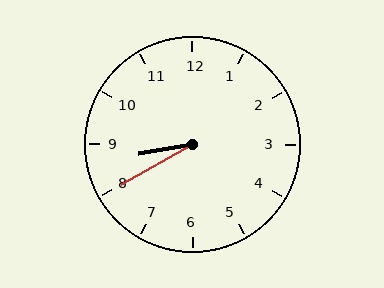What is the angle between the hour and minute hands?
Approximately 20 degrees.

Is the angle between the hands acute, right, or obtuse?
It is acute.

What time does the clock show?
8:40.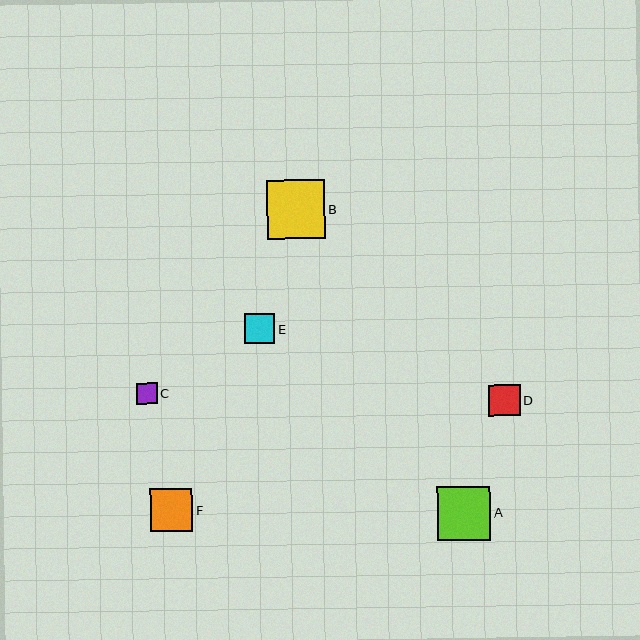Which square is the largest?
Square B is the largest with a size of approximately 59 pixels.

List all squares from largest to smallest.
From largest to smallest: B, A, F, D, E, C.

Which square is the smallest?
Square C is the smallest with a size of approximately 21 pixels.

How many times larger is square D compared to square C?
Square D is approximately 1.5 times the size of square C.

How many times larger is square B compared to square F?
Square B is approximately 1.4 times the size of square F.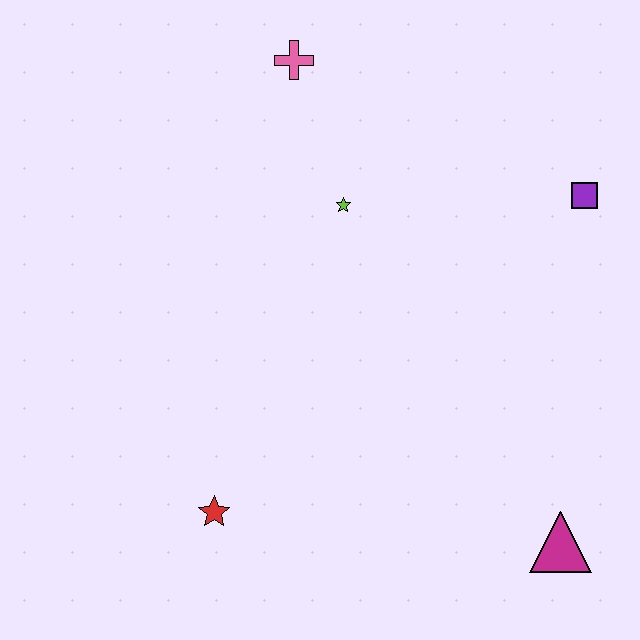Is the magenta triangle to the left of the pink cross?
No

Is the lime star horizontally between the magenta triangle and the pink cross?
Yes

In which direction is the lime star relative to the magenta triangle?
The lime star is above the magenta triangle.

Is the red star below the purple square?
Yes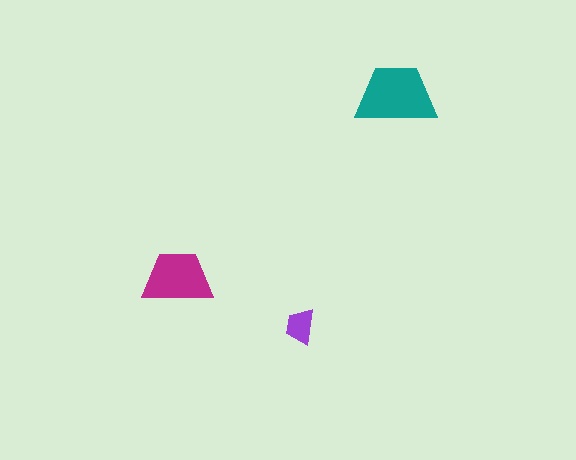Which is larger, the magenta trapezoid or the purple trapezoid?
The magenta one.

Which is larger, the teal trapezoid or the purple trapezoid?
The teal one.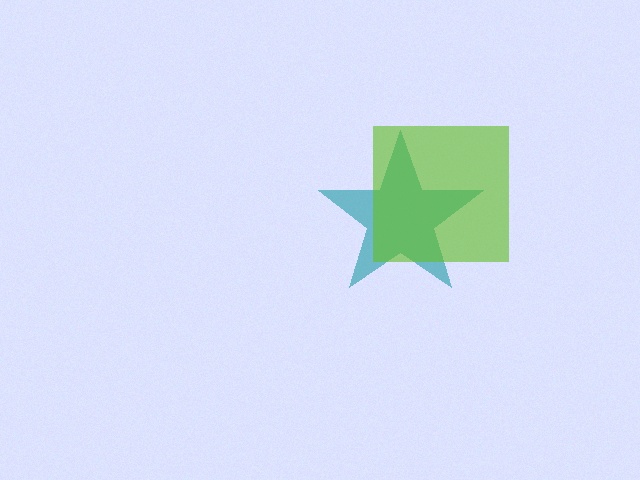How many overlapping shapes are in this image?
There are 2 overlapping shapes in the image.